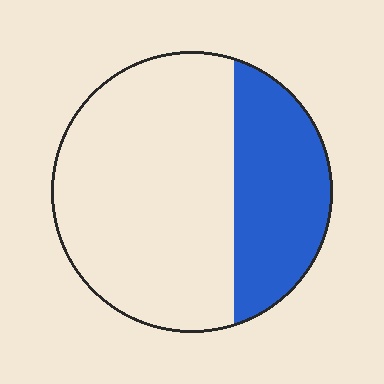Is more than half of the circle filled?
No.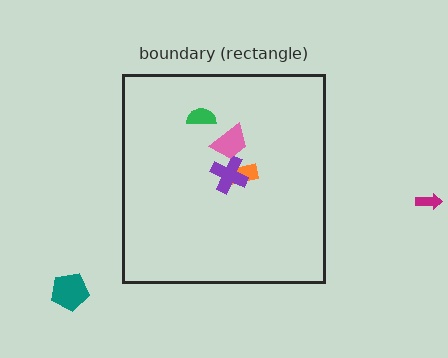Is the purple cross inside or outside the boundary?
Inside.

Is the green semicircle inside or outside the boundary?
Inside.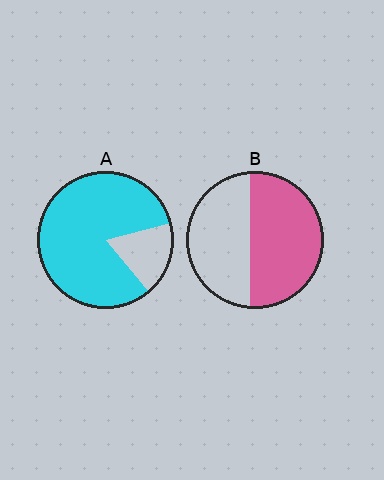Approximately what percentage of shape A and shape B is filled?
A is approximately 80% and B is approximately 55%.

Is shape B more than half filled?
Yes.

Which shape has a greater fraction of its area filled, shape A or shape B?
Shape A.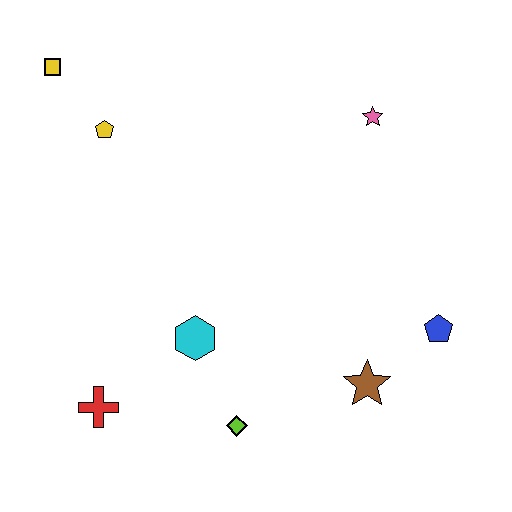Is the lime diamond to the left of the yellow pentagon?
No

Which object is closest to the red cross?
The cyan hexagon is closest to the red cross.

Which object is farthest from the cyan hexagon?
The yellow square is farthest from the cyan hexagon.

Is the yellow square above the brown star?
Yes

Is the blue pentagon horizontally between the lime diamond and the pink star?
No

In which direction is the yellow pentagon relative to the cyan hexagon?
The yellow pentagon is above the cyan hexagon.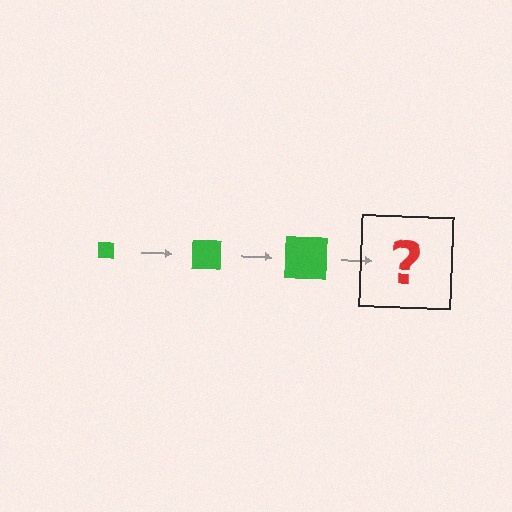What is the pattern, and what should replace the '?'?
The pattern is that the square gets progressively larger each step. The '?' should be a green square, larger than the previous one.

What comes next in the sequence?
The next element should be a green square, larger than the previous one.